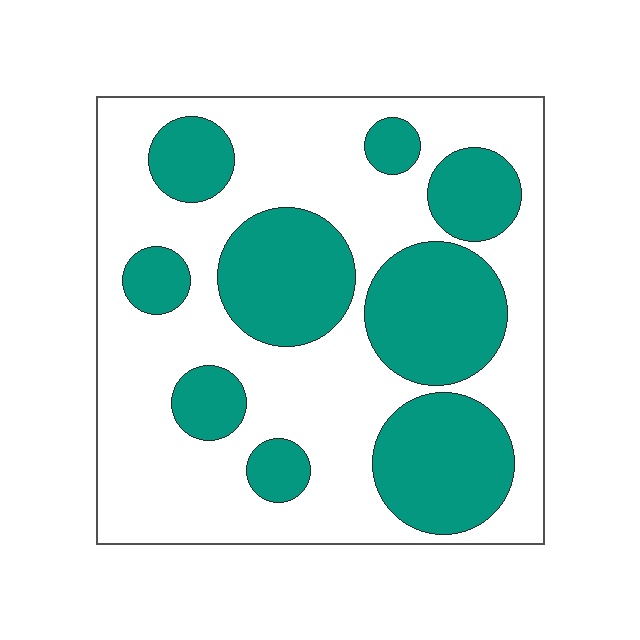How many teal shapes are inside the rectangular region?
9.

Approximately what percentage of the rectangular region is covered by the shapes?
Approximately 35%.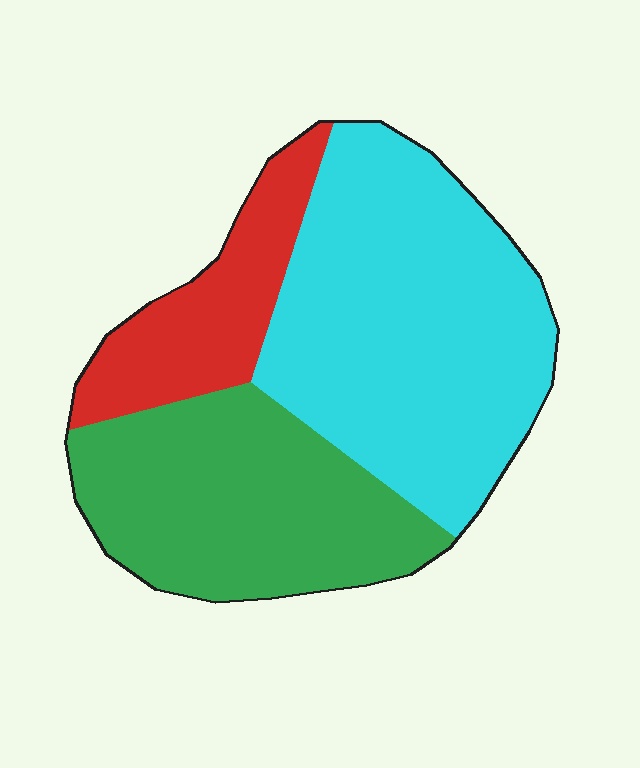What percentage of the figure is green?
Green takes up about one third (1/3) of the figure.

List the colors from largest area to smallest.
From largest to smallest: cyan, green, red.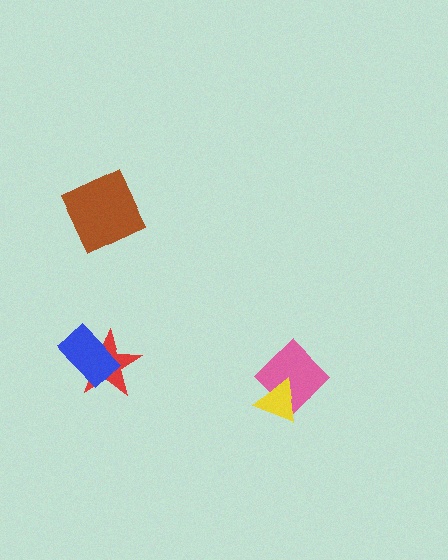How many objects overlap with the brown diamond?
0 objects overlap with the brown diamond.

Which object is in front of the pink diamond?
The yellow triangle is in front of the pink diamond.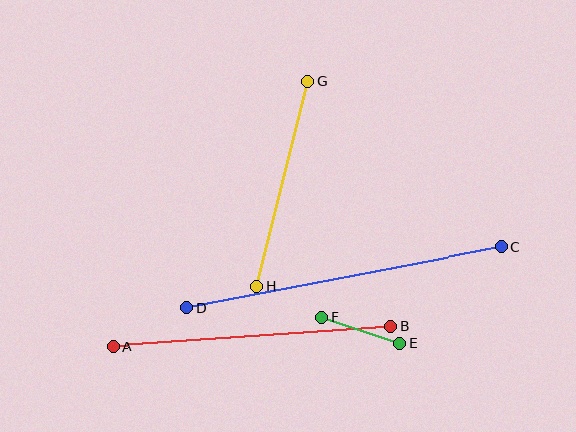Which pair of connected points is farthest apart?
Points C and D are farthest apart.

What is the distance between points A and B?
The distance is approximately 278 pixels.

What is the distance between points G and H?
The distance is approximately 211 pixels.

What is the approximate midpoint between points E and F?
The midpoint is at approximately (361, 330) pixels.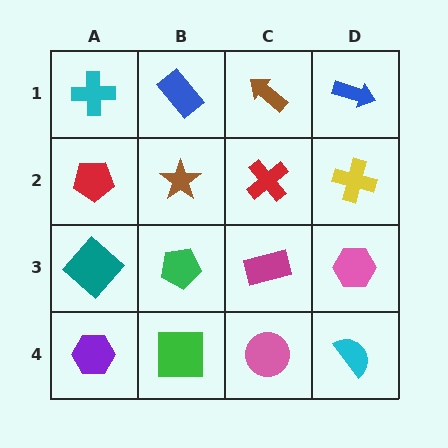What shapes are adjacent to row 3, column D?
A yellow cross (row 2, column D), a cyan semicircle (row 4, column D), a magenta rectangle (row 3, column C).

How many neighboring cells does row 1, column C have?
3.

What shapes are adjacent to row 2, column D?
A blue arrow (row 1, column D), a pink hexagon (row 3, column D), a red cross (row 2, column C).